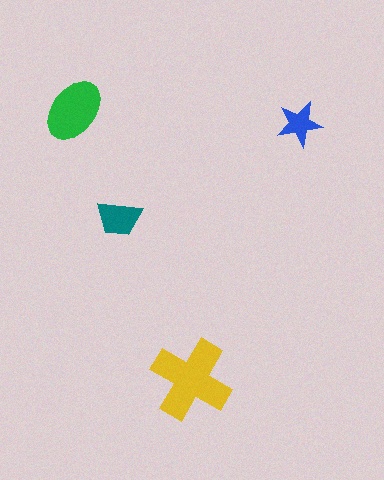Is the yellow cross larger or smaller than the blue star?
Larger.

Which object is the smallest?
The blue star.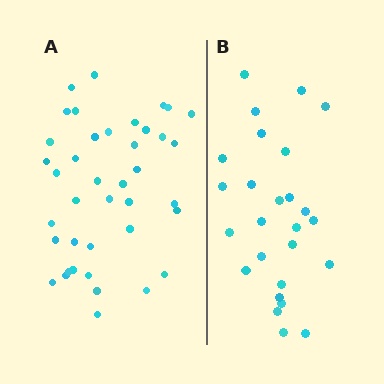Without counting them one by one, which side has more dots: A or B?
Region A (the left region) has more dots.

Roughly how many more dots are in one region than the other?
Region A has approximately 15 more dots than region B.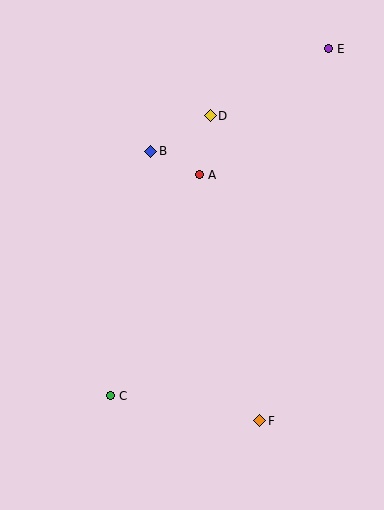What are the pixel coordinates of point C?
Point C is at (111, 396).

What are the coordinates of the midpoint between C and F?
The midpoint between C and F is at (185, 408).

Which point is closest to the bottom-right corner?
Point F is closest to the bottom-right corner.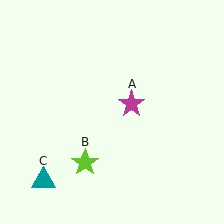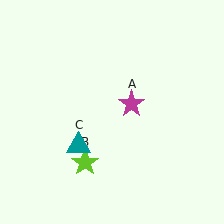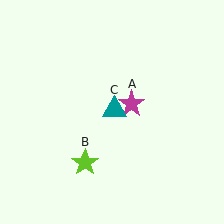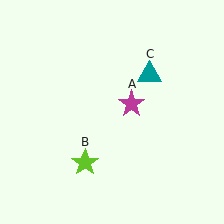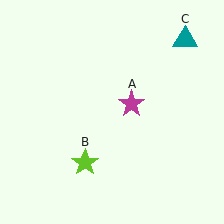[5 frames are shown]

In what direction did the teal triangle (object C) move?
The teal triangle (object C) moved up and to the right.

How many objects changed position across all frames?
1 object changed position: teal triangle (object C).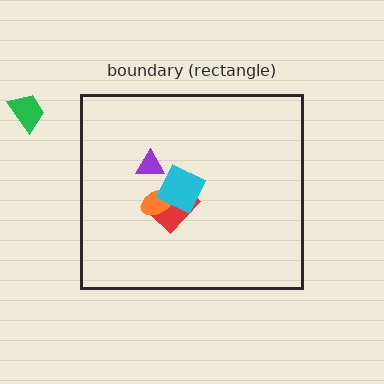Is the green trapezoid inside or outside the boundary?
Outside.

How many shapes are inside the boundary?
4 inside, 1 outside.